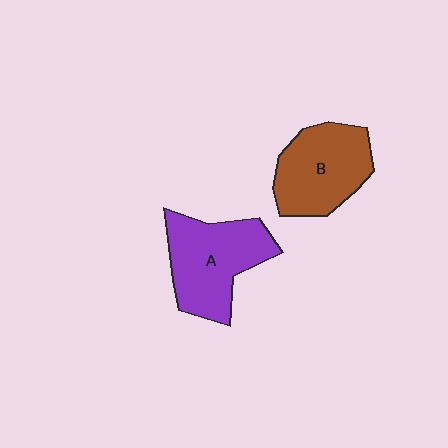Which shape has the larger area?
Shape A (purple).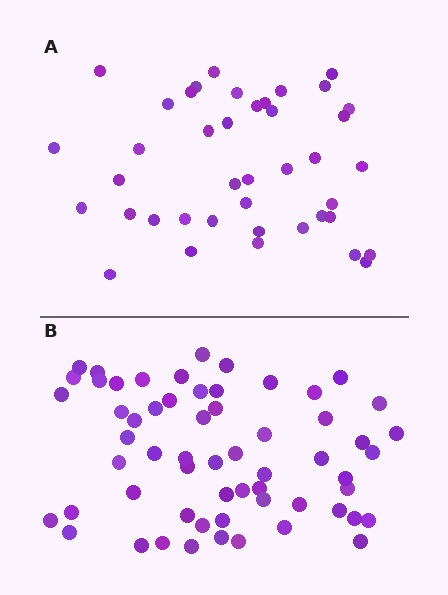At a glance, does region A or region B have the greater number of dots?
Region B (the bottom region) has more dots.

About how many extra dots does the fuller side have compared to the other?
Region B has approximately 20 more dots than region A.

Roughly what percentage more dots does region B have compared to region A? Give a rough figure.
About 45% more.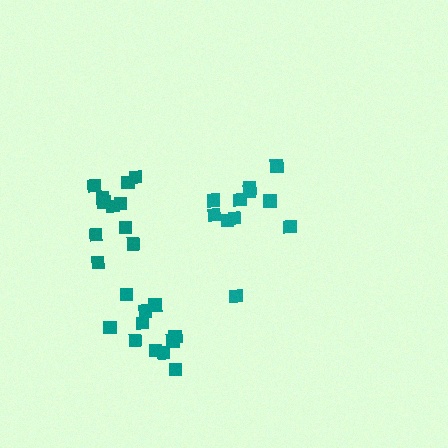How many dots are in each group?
Group 1: 11 dots, Group 2: 11 dots, Group 3: 11 dots (33 total).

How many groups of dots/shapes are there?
There are 3 groups.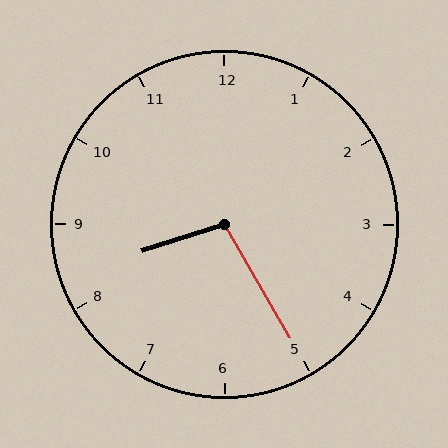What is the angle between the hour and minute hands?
Approximately 102 degrees.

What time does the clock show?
8:25.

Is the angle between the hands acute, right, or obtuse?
It is obtuse.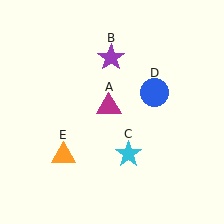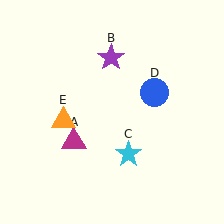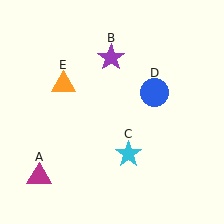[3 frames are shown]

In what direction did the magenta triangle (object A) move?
The magenta triangle (object A) moved down and to the left.